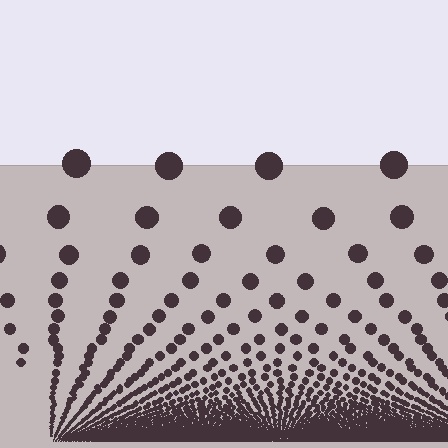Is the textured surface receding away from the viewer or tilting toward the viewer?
The surface appears to tilt toward the viewer. Texture elements get larger and sparser toward the top.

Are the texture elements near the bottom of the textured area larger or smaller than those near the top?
Smaller. The gradient is inverted — elements near the bottom are smaller and denser.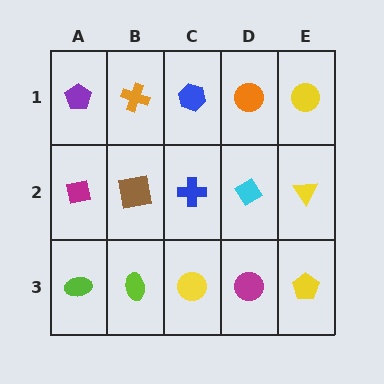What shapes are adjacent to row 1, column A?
A magenta square (row 2, column A), an orange cross (row 1, column B).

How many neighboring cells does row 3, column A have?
2.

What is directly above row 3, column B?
A brown square.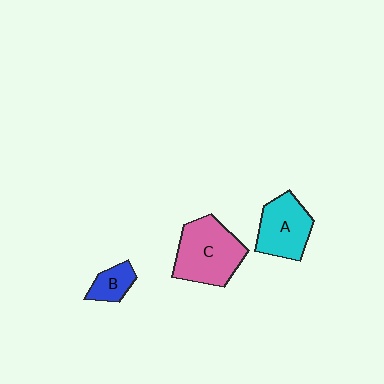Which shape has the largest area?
Shape C (pink).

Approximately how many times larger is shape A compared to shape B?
Approximately 2.1 times.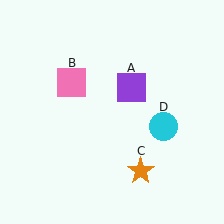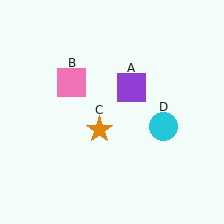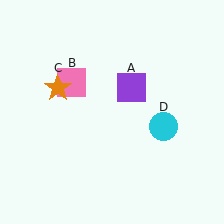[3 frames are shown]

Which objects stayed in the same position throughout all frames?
Purple square (object A) and pink square (object B) and cyan circle (object D) remained stationary.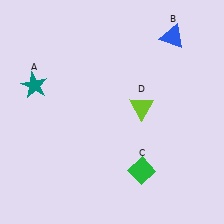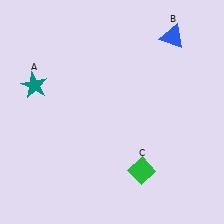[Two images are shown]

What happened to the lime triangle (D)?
The lime triangle (D) was removed in Image 2. It was in the top-right area of Image 1.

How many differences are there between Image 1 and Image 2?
There is 1 difference between the two images.